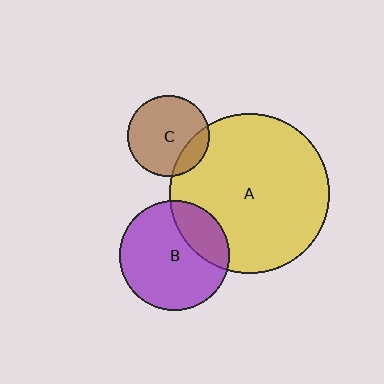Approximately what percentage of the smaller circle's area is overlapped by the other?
Approximately 25%.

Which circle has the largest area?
Circle A (yellow).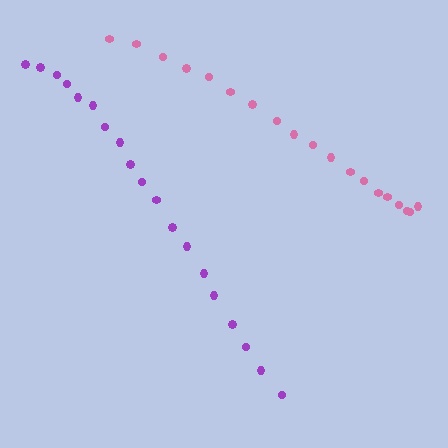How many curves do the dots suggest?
There are 2 distinct paths.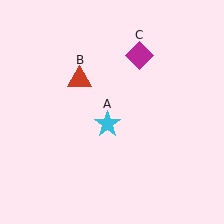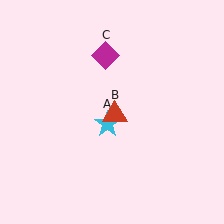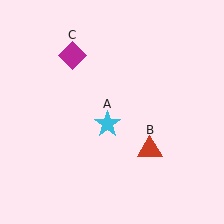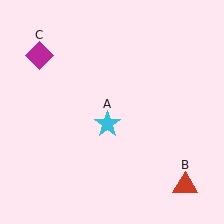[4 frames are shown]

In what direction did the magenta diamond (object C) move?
The magenta diamond (object C) moved left.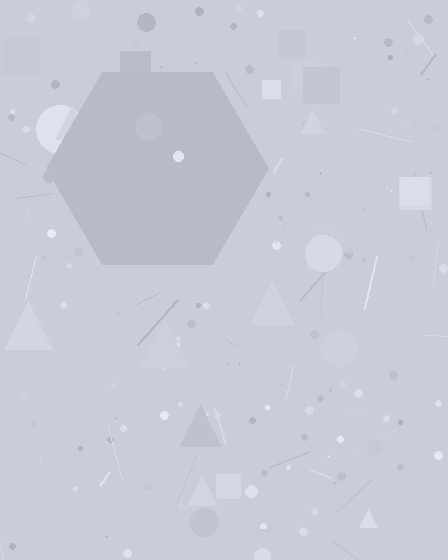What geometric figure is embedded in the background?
A hexagon is embedded in the background.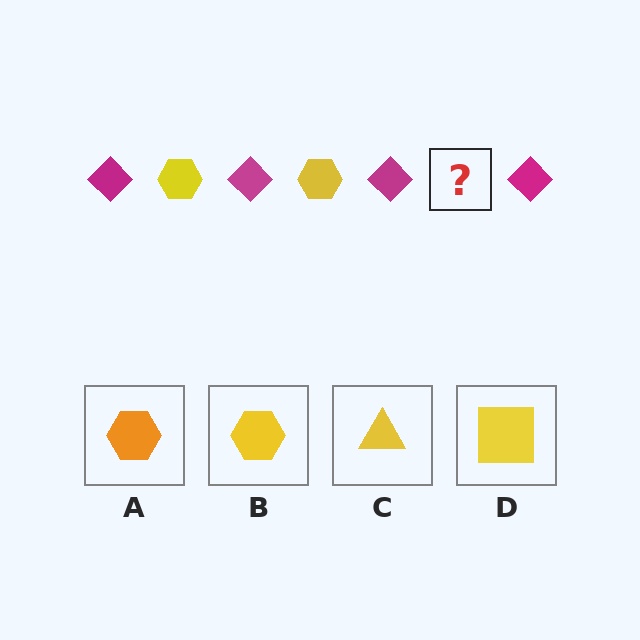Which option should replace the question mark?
Option B.